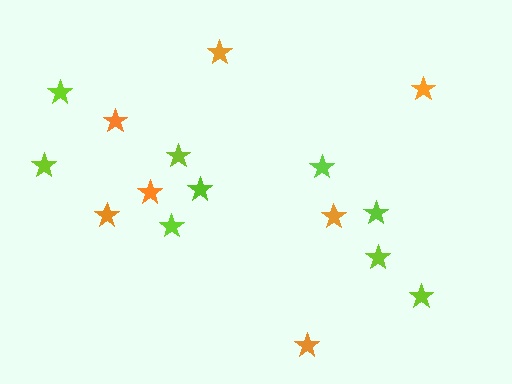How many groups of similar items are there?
There are 2 groups: one group of orange stars (7) and one group of lime stars (9).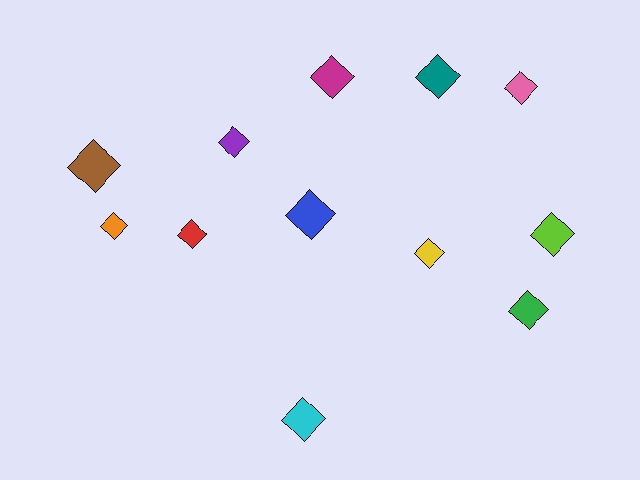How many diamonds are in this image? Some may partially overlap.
There are 12 diamonds.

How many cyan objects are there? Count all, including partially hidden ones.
There is 1 cyan object.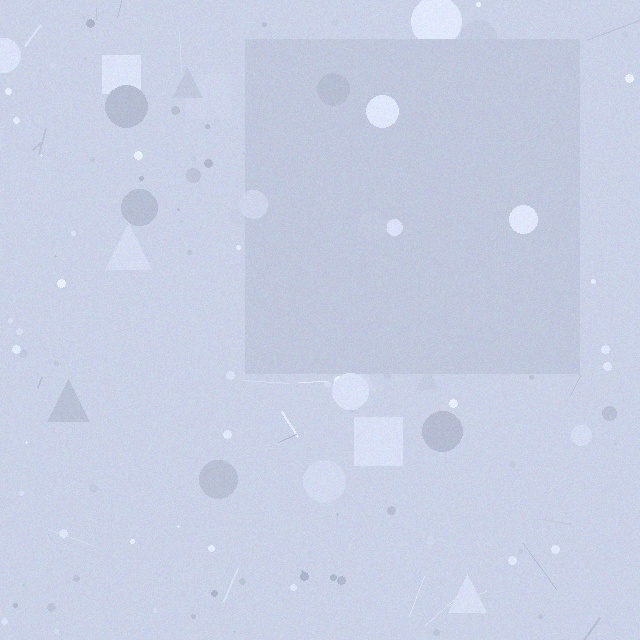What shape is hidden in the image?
A square is hidden in the image.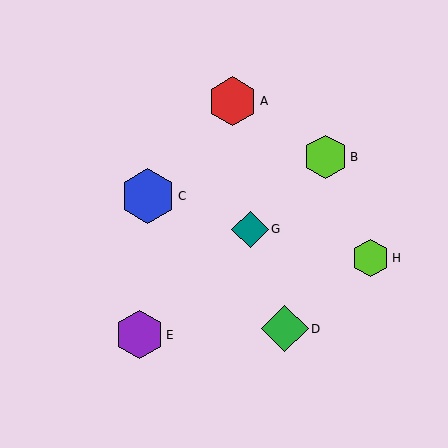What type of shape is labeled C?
Shape C is a blue hexagon.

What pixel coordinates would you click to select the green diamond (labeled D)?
Click at (285, 329) to select the green diamond D.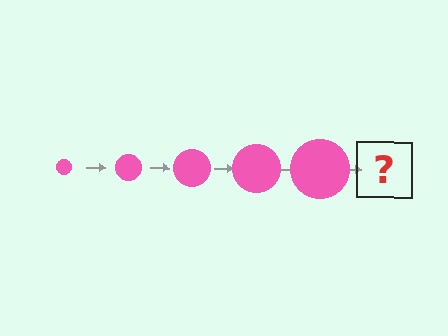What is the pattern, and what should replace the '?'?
The pattern is that the circle gets progressively larger each step. The '?' should be a pink circle, larger than the previous one.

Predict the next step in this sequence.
The next step is a pink circle, larger than the previous one.